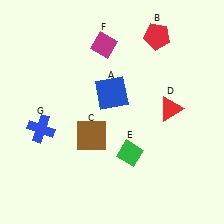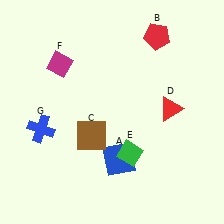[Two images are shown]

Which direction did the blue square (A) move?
The blue square (A) moved down.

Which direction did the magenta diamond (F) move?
The magenta diamond (F) moved left.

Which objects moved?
The objects that moved are: the blue square (A), the magenta diamond (F).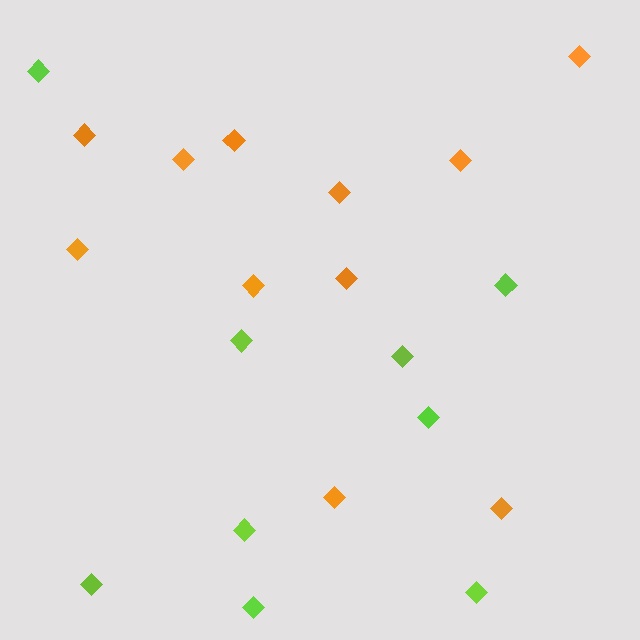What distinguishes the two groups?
There are 2 groups: one group of lime diamonds (9) and one group of orange diamonds (11).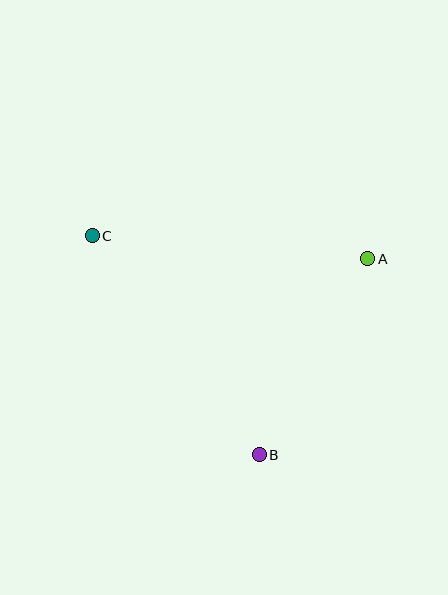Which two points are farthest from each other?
Points A and C are farthest from each other.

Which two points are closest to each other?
Points A and B are closest to each other.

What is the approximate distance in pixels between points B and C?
The distance between B and C is approximately 275 pixels.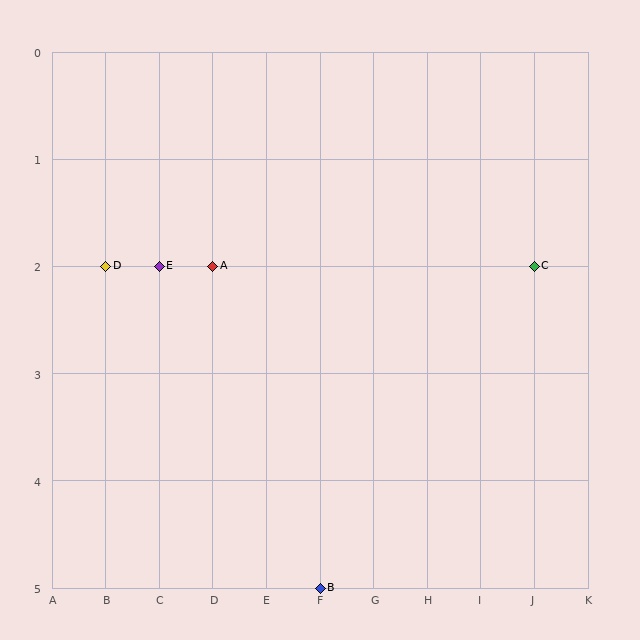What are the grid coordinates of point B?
Point B is at grid coordinates (F, 5).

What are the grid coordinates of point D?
Point D is at grid coordinates (B, 2).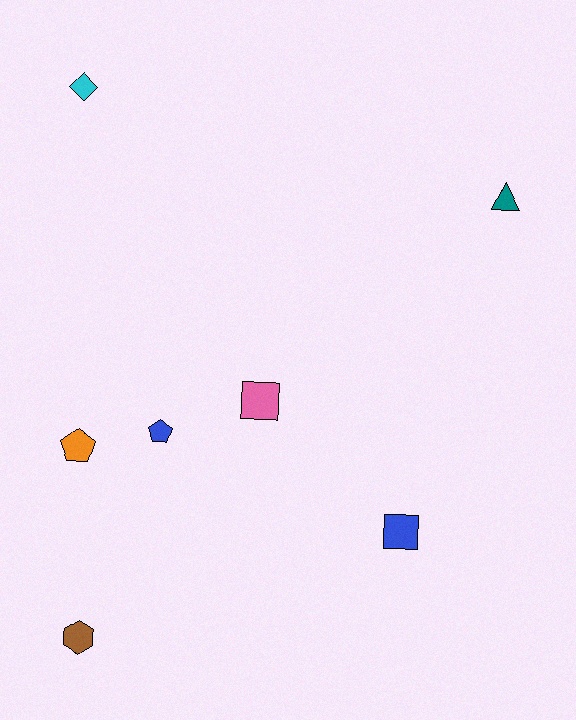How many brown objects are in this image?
There is 1 brown object.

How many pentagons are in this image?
There are 2 pentagons.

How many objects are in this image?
There are 7 objects.